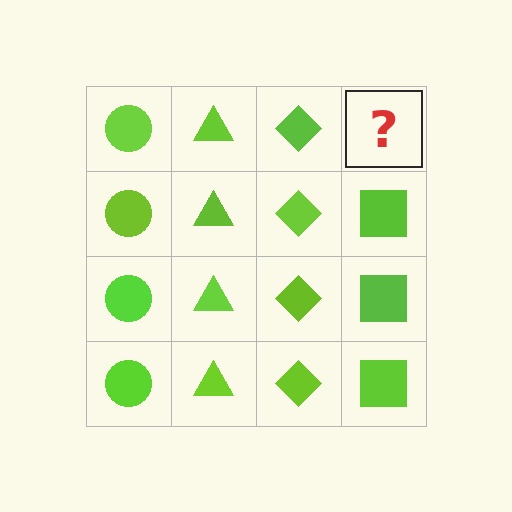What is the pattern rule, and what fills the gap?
The rule is that each column has a consistent shape. The gap should be filled with a lime square.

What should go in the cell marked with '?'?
The missing cell should contain a lime square.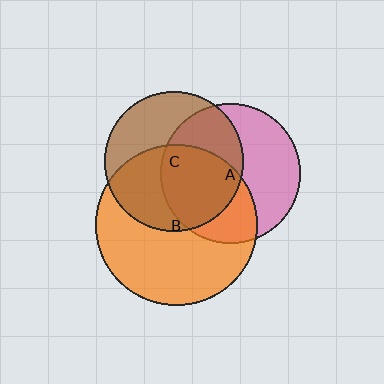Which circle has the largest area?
Circle B (orange).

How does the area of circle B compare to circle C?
Approximately 1.3 times.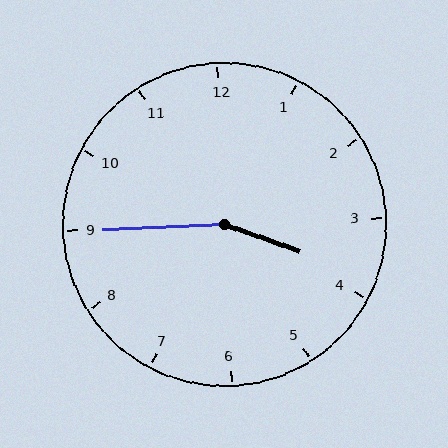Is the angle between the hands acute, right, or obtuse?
It is obtuse.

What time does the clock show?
3:45.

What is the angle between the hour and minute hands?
Approximately 158 degrees.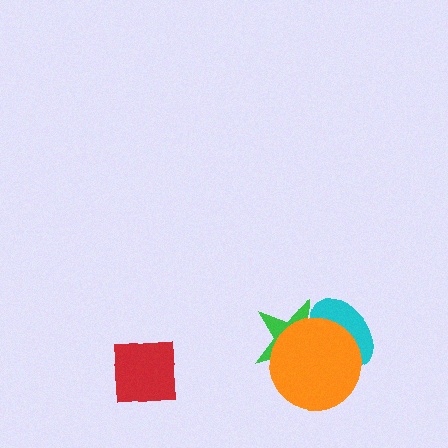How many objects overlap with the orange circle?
2 objects overlap with the orange circle.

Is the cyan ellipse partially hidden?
Yes, it is partially covered by another shape.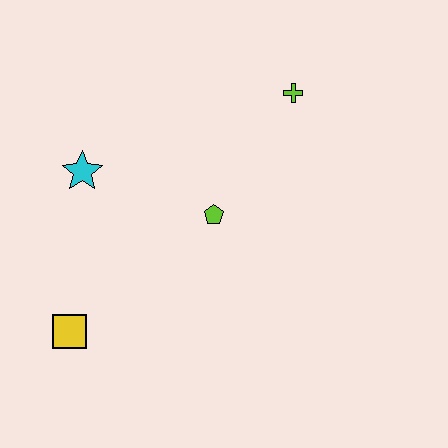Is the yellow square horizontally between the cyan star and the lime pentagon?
No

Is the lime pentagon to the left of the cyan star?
No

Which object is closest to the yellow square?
The cyan star is closest to the yellow square.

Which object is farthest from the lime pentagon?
The yellow square is farthest from the lime pentagon.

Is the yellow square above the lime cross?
No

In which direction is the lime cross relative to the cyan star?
The lime cross is to the right of the cyan star.